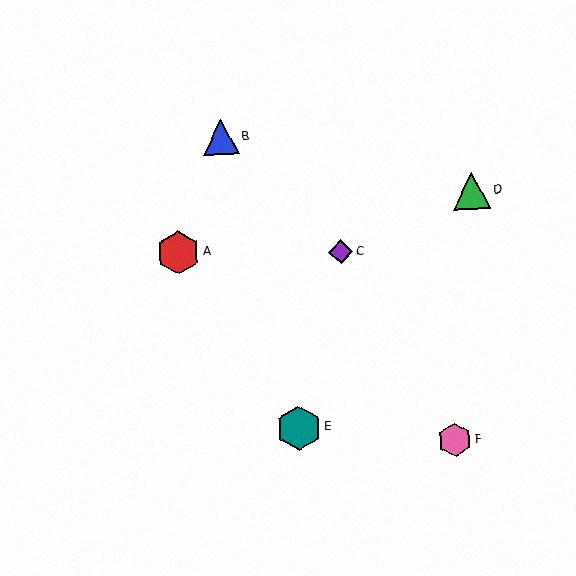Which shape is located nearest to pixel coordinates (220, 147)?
The blue triangle (labeled B) at (221, 137) is nearest to that location.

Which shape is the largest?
The teal hexagon (labeled E) is the largest.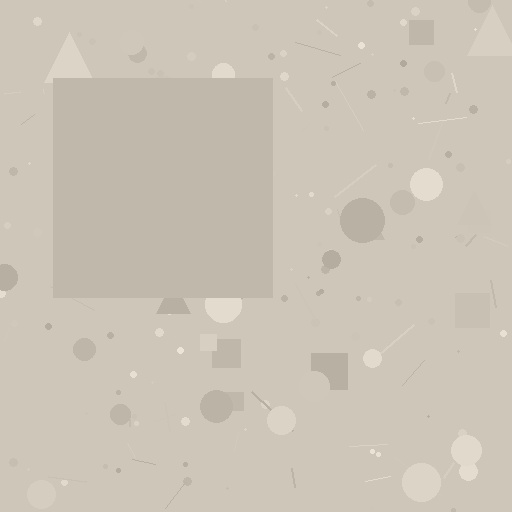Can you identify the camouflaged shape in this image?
The camouflaged shape is a square.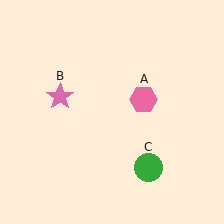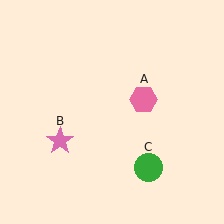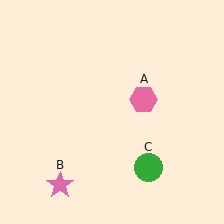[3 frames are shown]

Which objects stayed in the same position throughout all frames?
Pink hexagon (object A) and green circle (object C) remained stationary.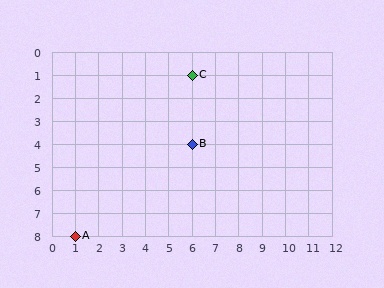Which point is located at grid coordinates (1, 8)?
Point A is at (1, 8).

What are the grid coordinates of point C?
Point C is at grid coordinates (6, 1).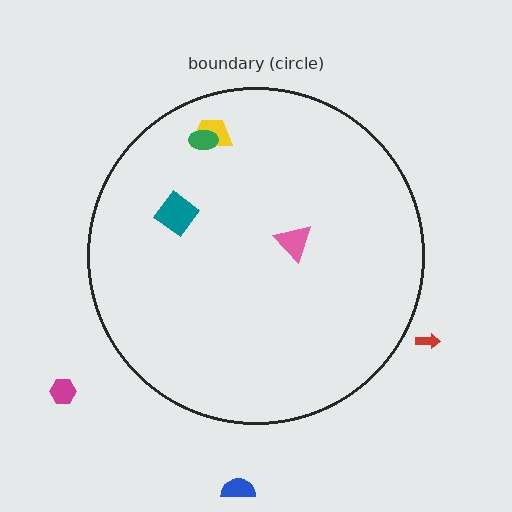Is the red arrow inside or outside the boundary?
Outside.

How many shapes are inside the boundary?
4 inside, 3 outside.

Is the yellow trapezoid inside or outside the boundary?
Inside.